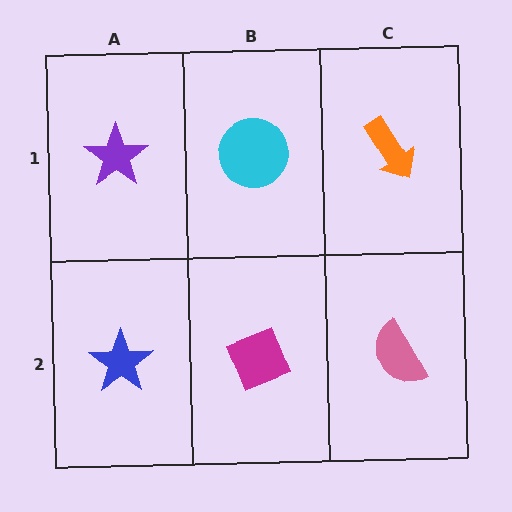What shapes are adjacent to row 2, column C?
An orange arrow (row 1, column C), a magenta diamond (row 2, column B).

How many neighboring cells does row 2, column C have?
2.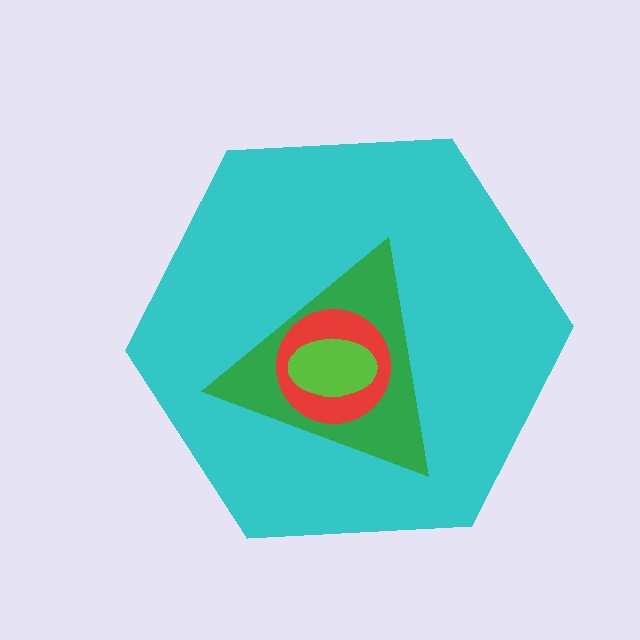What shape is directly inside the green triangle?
The red circle.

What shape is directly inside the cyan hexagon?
The green triangle.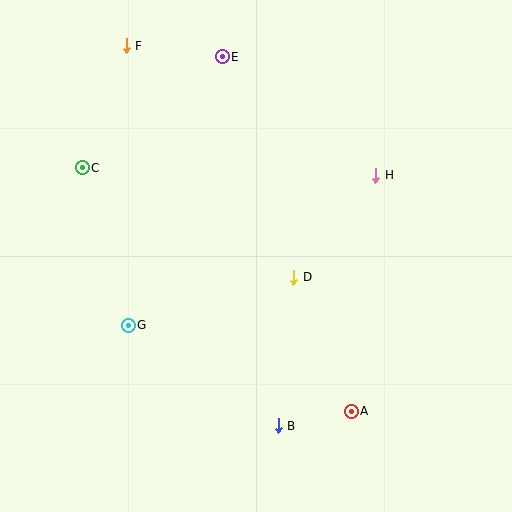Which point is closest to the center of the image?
Point D at (294, 277) is closest to the center.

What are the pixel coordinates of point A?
Point A is at (351, 411).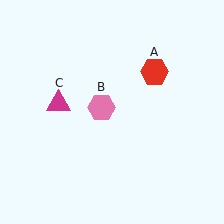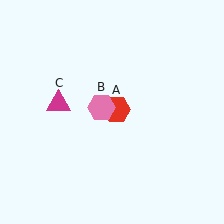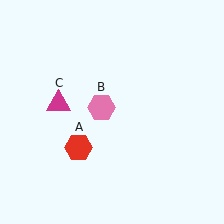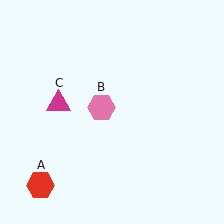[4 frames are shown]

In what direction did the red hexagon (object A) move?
The red hexagon (object A) moved down and to the left.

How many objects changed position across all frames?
1 object changed position: red hexagon (object A).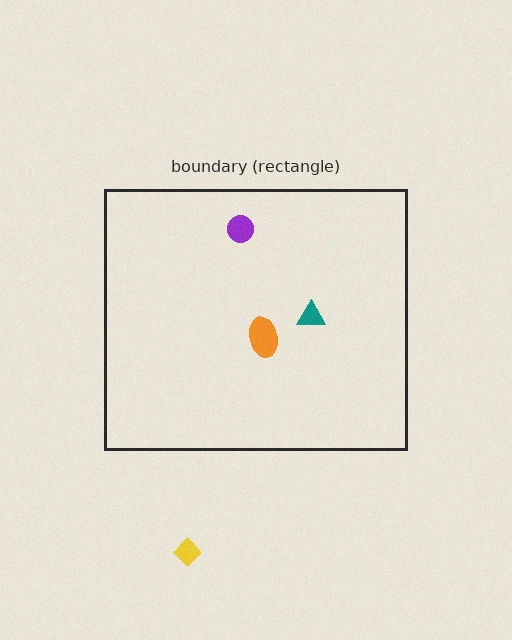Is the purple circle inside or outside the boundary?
Inside.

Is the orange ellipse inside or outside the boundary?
Inside.